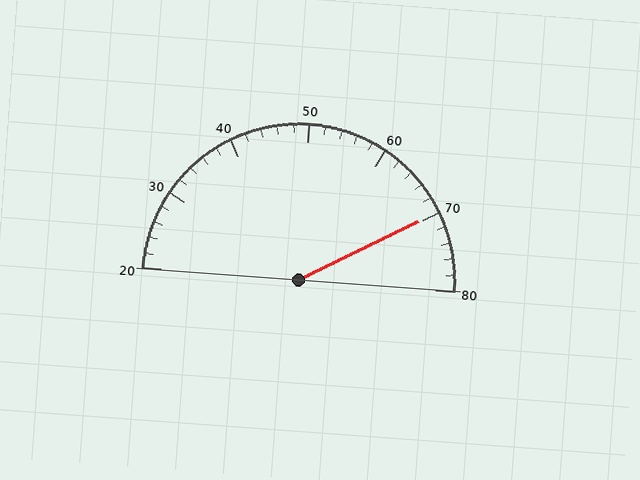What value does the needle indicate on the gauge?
The needle indicates approximately 70.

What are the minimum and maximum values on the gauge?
The gauge ranges from 20 to 80.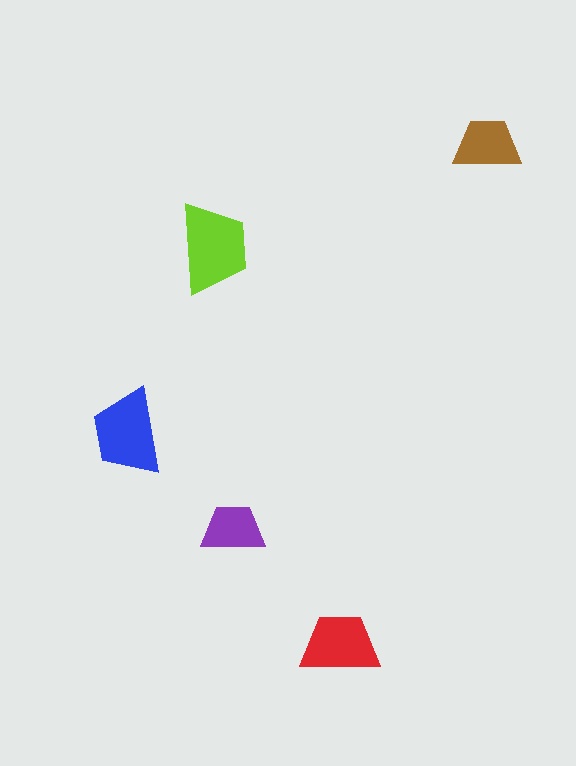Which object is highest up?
The brown trapezoid is topmost.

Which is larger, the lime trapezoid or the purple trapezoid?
The lime one.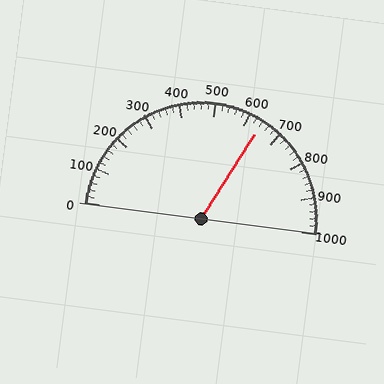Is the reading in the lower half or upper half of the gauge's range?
The reading is in the upper half of the range (0 to 1000).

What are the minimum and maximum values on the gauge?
The gauge ranges from 0 to 1000.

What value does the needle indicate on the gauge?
The needle indicates approximately 640.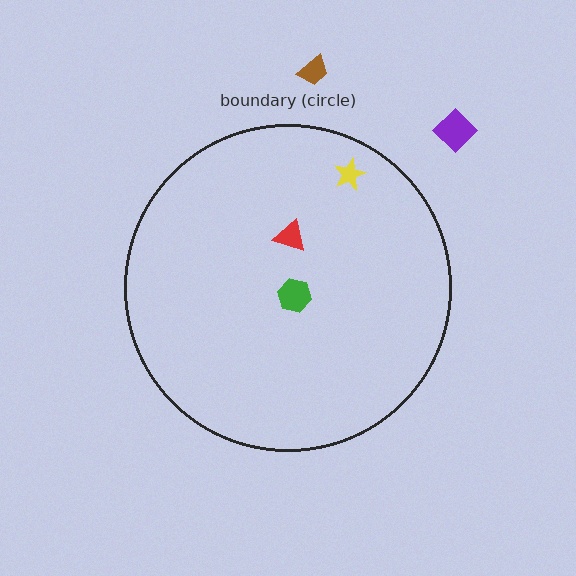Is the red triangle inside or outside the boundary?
Inside.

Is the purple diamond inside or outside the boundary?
Outside.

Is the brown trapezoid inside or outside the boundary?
Outside.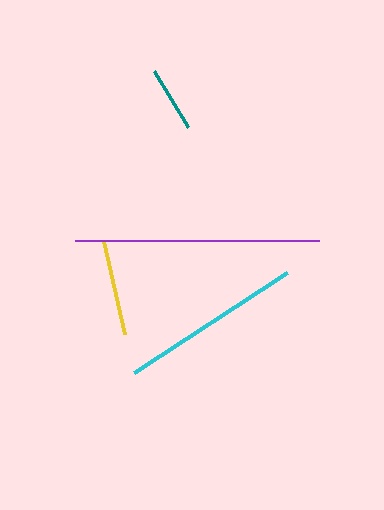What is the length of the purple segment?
The purple segment is approximately 244 pixels long.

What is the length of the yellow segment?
The yellow segment is approximately 95 pixels long.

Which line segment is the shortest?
The teal line is the shortest at approximately 66 pixels.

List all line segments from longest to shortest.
From longest to shortest: purple, cyan, yellow, teal.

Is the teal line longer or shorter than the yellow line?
The yellow line is longer than the teal line.